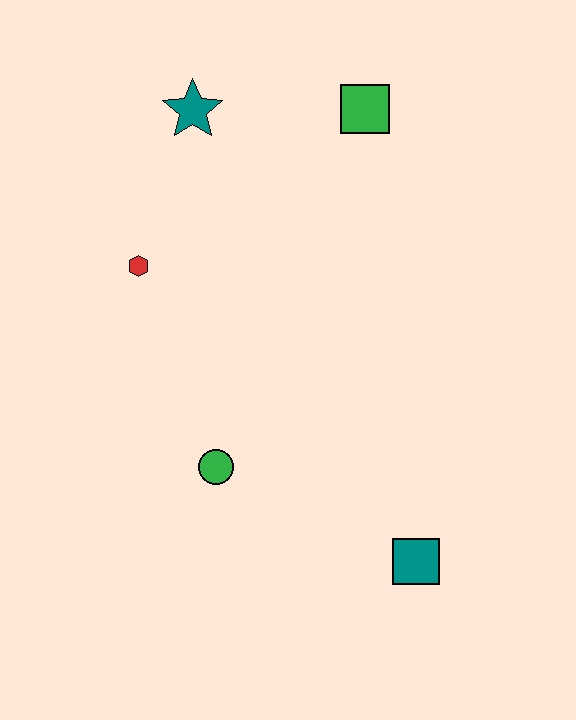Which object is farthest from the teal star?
The teal square is farthest from the teal star.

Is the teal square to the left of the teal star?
No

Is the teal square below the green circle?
Yes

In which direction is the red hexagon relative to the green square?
The red hexagon is to the left of the green square.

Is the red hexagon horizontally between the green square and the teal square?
No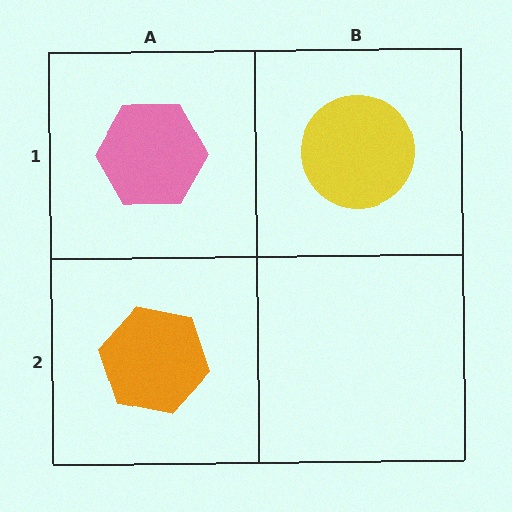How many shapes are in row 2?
1 shape.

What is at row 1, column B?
A yellow circle.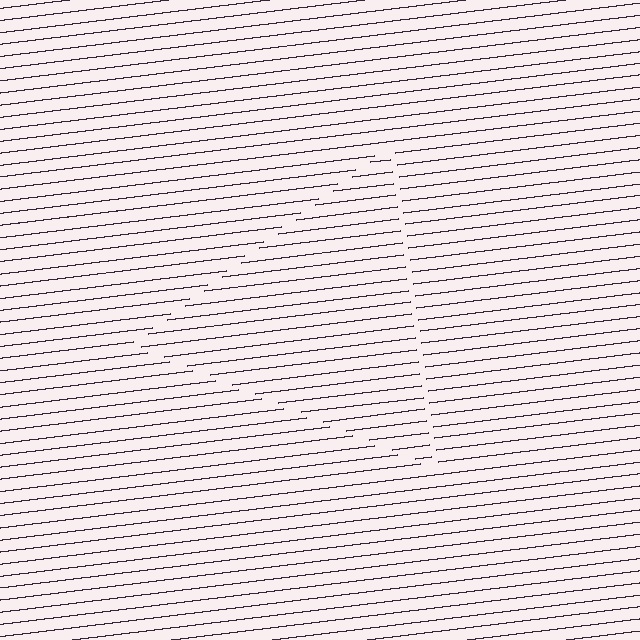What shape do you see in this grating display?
An illusory triangle. The interior of the shape contains the same grating, shifted by half a period — the contour is defined by the phase discontinuity where line-ends from the inner and outer gratings abut.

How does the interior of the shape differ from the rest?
The interior of the shape contains the same grating, shifted by half a period — the contour is defined by the phase discontinuity where line-ends from the inner and outer gratings abut.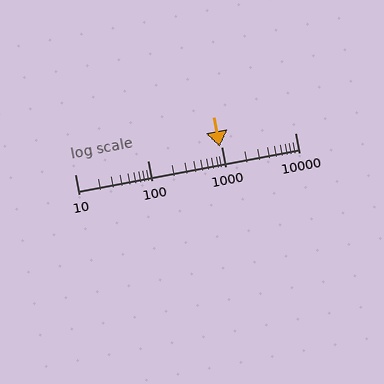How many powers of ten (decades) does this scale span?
The scale spans 3 decades, from 10 to 10000.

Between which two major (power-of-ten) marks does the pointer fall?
The pointer is between 100 and 1000.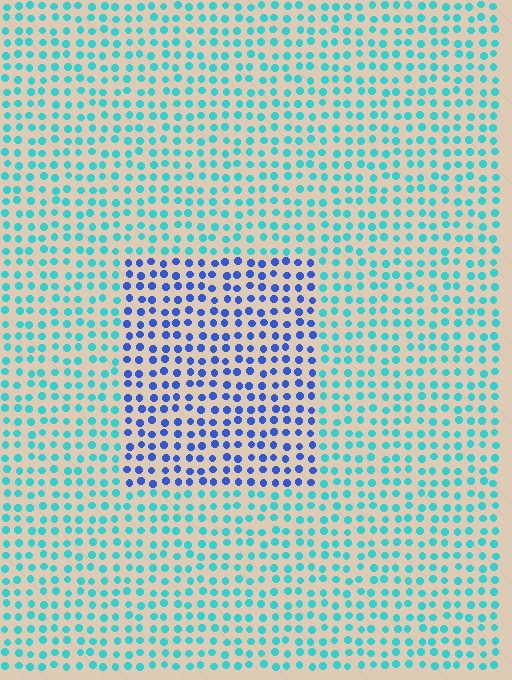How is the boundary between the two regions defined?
The boundary is defined purely by a slight shift in hue (about 47 degrees). Spacing, size, and orientation are identical on both sides.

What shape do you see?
I see a rectangle.